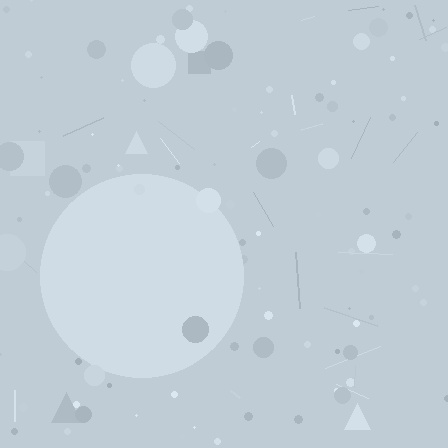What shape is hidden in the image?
A circle is hidden in the image.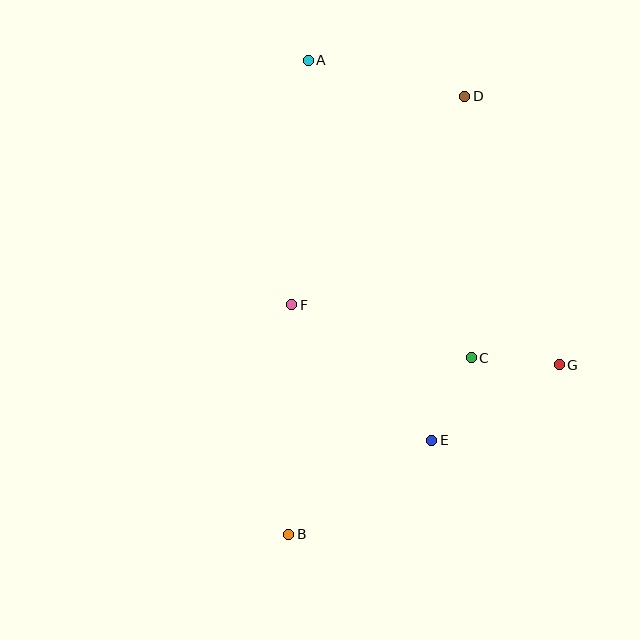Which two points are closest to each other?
Points C and G are closest to each other.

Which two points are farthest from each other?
Points A and B are farthest from each other.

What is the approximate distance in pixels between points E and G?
The distance between E and G is approximately 148 pixels.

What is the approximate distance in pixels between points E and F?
The distance between E and F is approximately 195 pixels.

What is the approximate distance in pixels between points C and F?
The distance between C and F is approximately 187 pixels.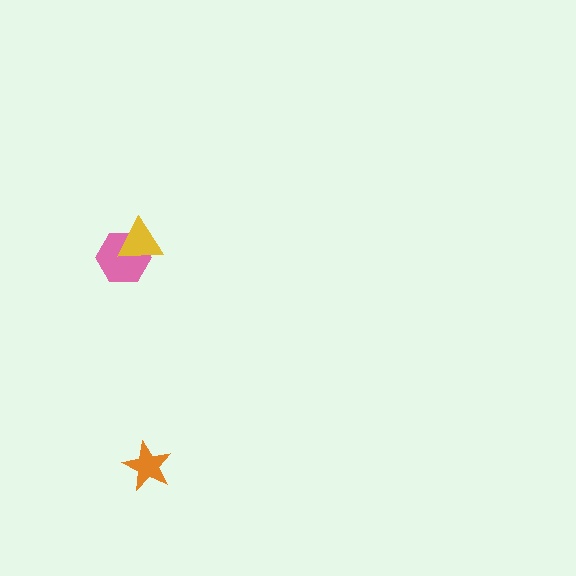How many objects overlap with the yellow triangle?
1 object overlaps with the yellow triangle.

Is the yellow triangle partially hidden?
No, no other shape covers it.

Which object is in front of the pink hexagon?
The yellow triangle is in front of the pink hexagon.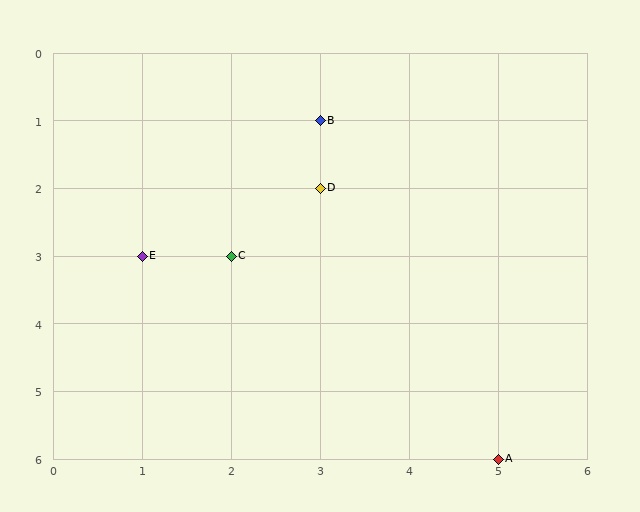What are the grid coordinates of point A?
Point A is at grid coordinates (5, 6).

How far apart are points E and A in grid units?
Points E and A are 4 columns and 3 rows apart (about 5.0 grid units diagonally).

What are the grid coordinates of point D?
Point D is at grid coordinates (3, 2).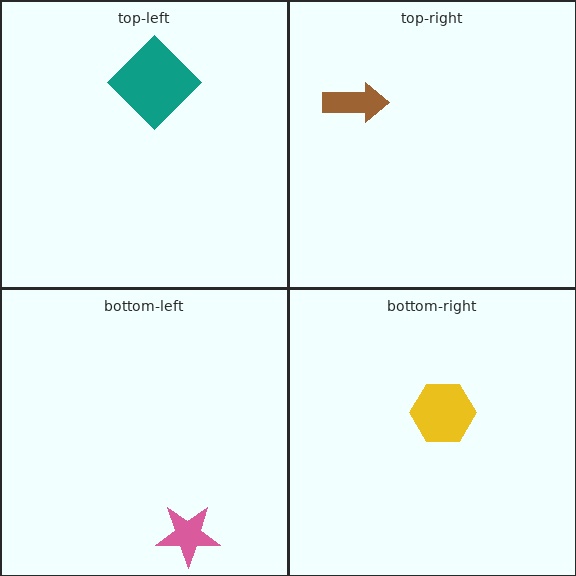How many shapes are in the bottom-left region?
1.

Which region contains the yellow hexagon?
The bottom-right region.